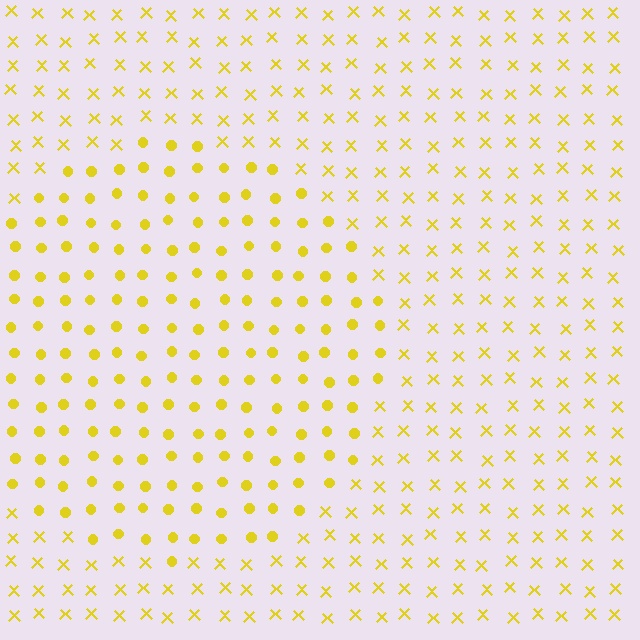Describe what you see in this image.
The image is filled with small yellow elements arranged in a uniform grid. A circle-shaped region contains circles, while the surrounding area contains X marks. The boundary is defined purely by the change in element shape.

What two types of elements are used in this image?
The image uses circles inside the circle region and X marks outside it.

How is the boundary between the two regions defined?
The boundary is defined by a change in element shape: circles inside vs. X marks outside. All elements share the same color and spacing.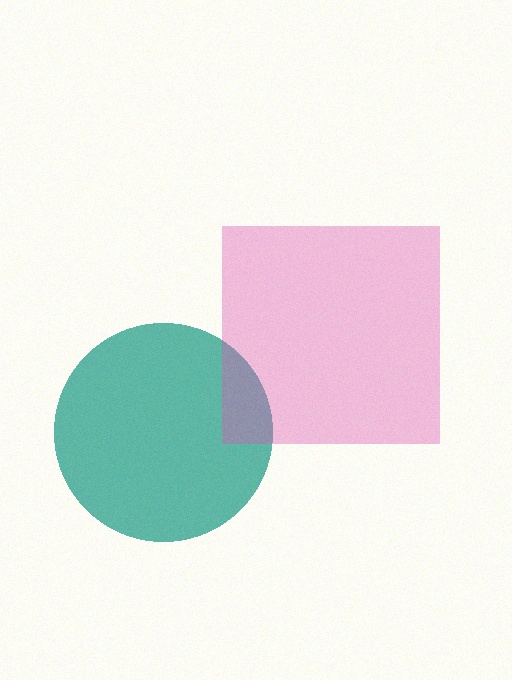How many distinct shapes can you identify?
There are 2 distinct shapes: a teal circle, a pink square.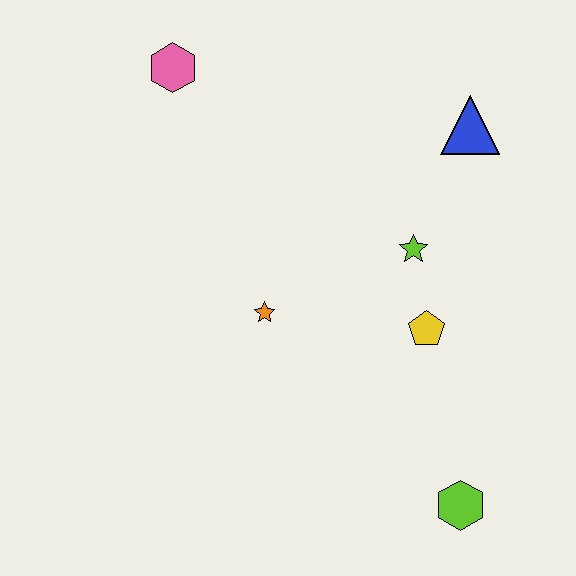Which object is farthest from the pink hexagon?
The lime hexagon is farthest from the pink hexagon.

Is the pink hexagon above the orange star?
Yes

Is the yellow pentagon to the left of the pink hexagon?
No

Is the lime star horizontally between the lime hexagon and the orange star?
Yes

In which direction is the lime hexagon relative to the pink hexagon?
The lime hexagon is below the pink hexagon.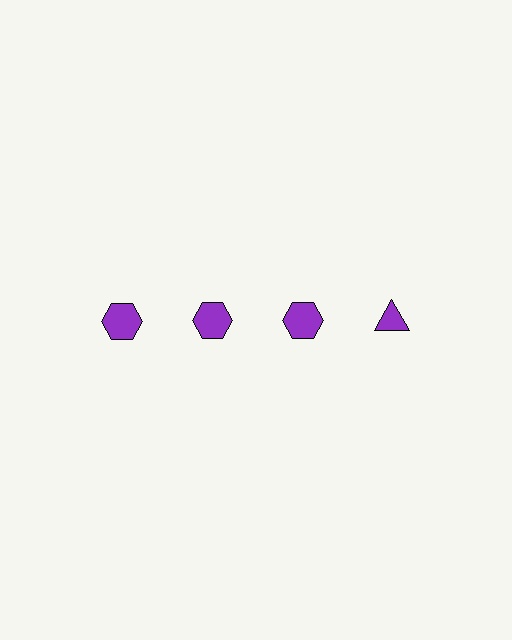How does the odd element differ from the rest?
It has a different shape: triangle instead of hexagon.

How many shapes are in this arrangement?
There are 4 shapes arranged in a grid pattern.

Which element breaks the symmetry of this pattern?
The purple triangle in the top row, second from right column breaks the symmetry. All other shapes are purple hexagons.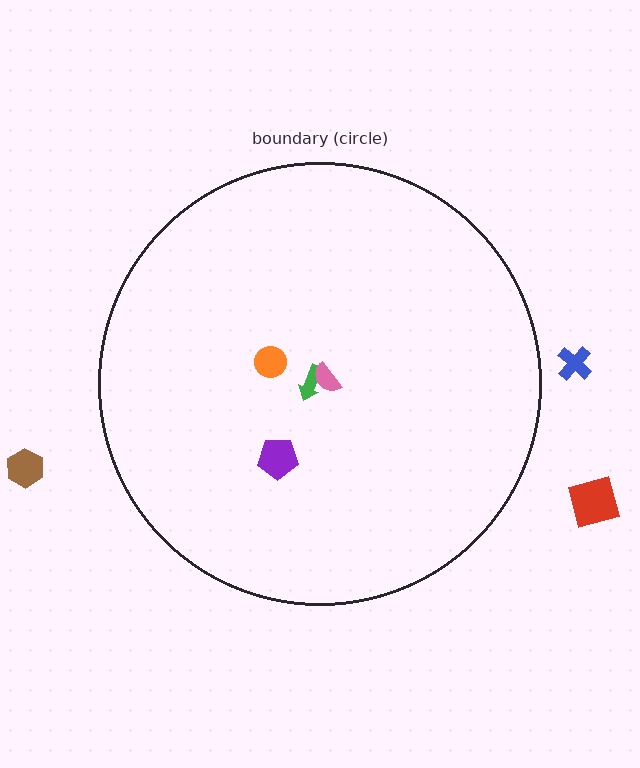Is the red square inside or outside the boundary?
Outside.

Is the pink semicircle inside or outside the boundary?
Inside.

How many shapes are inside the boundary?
4 inside, 3 outside.